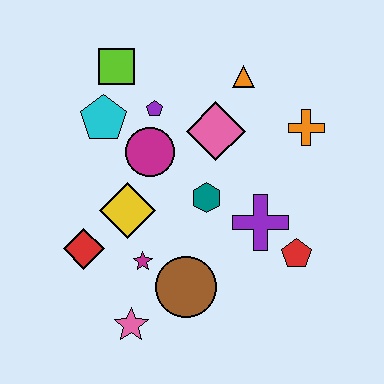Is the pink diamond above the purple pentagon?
No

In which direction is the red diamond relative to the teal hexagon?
The red diamond is to the left of the teal hexagon.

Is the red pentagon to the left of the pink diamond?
No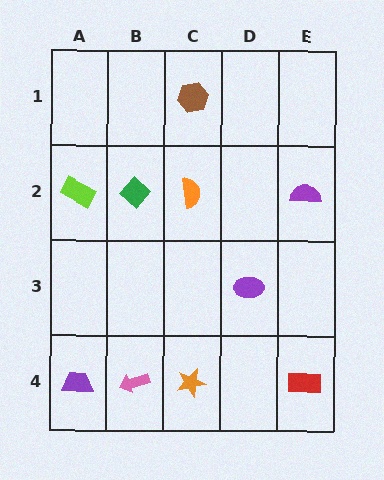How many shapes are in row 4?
4 shapes.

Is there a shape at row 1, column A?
No, that cell is empty.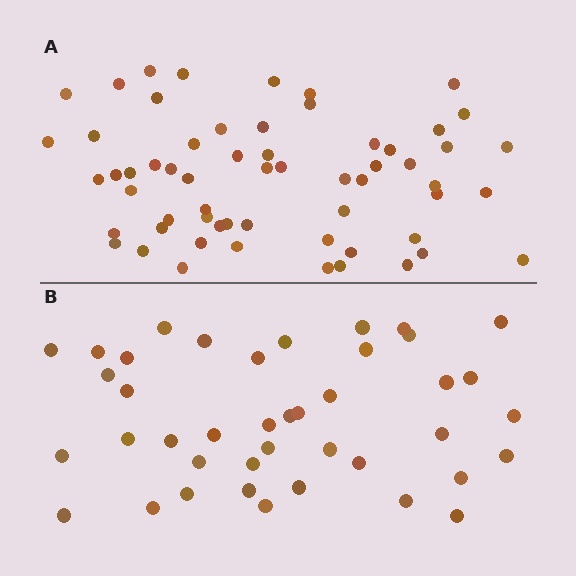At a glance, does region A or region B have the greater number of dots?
Region A (the top region) has more dots.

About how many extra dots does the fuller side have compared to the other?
Region A has approximately 20 more dots than region B.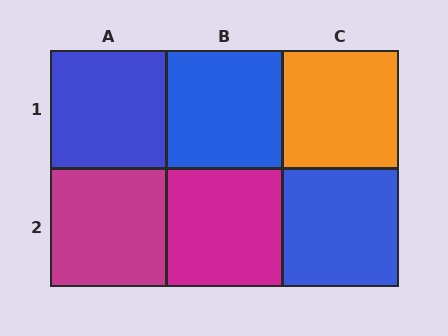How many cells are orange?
1 cell is orange.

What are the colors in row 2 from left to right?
Magenta, magenta, blue.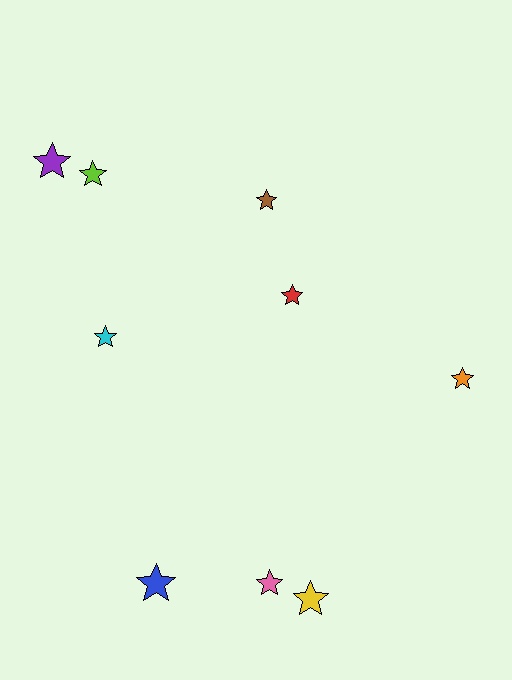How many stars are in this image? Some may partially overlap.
There are 9 stars.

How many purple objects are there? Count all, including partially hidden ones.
There is 1 purple object.